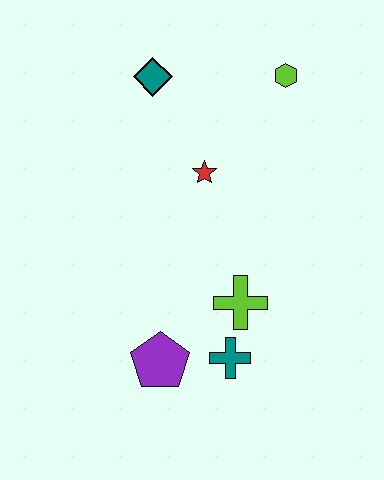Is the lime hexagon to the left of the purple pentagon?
No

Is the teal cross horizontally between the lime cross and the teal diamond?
Yes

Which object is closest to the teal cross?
The lime cross is closest to the teal cross.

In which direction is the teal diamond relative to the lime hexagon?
The teal diamond is to the left of the lime hexagon.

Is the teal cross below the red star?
Yes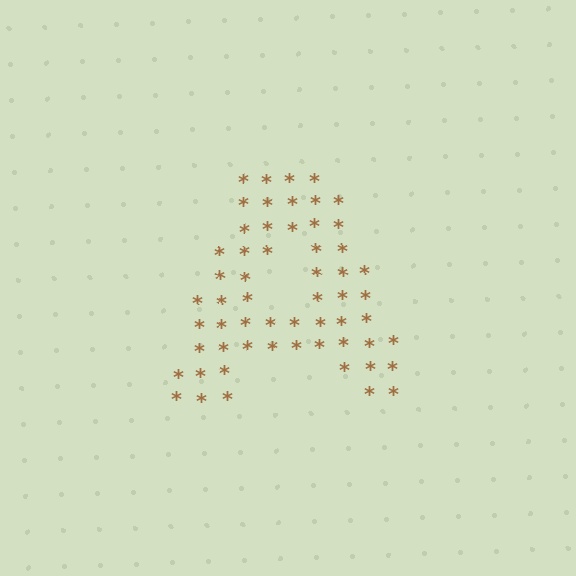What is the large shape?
The large shape is the letter A.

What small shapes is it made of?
It is made of small asterisks.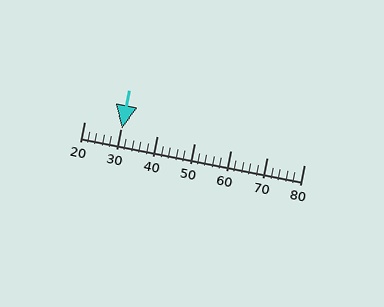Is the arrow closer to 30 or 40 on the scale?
The arrow is closer to 30.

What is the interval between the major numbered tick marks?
The major tick marks are spaced 10 units apart.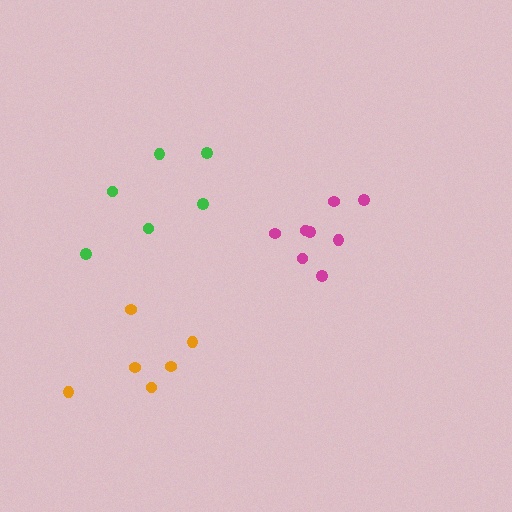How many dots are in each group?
Group 1: 8 dots, Group 2: 6 dots, Group 3: 6 dots (20 total).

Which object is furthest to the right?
The magenta cluster is rightmost.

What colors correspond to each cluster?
The clusters are colored: magenta, orange, green.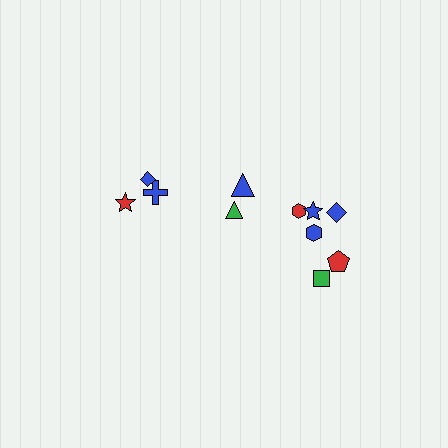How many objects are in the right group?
There are 7 objects.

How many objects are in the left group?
There are 4 objects.